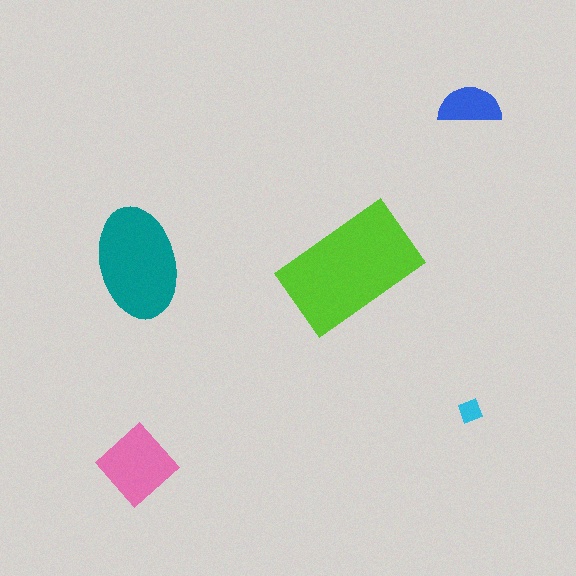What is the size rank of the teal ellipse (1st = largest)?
2nd.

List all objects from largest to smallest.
The lime rectangle, the teal ellipse, the pink diamond, the blue semicircle, the cyan diamond.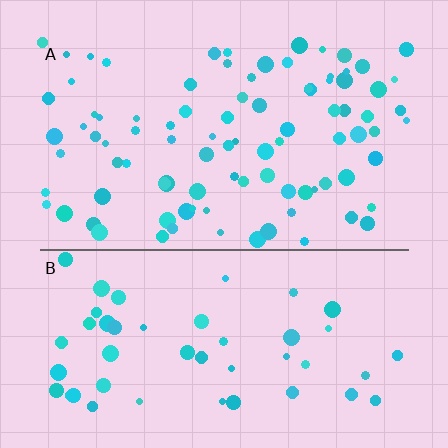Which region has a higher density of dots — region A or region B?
A (the top).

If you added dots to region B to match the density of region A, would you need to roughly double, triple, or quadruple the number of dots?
Approximately double.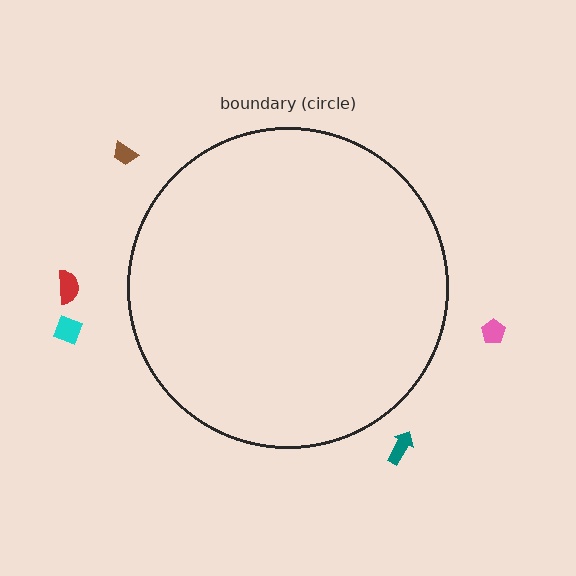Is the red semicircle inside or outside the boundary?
Outside.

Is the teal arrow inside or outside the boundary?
Outside.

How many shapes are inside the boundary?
0 inside, 5 outside.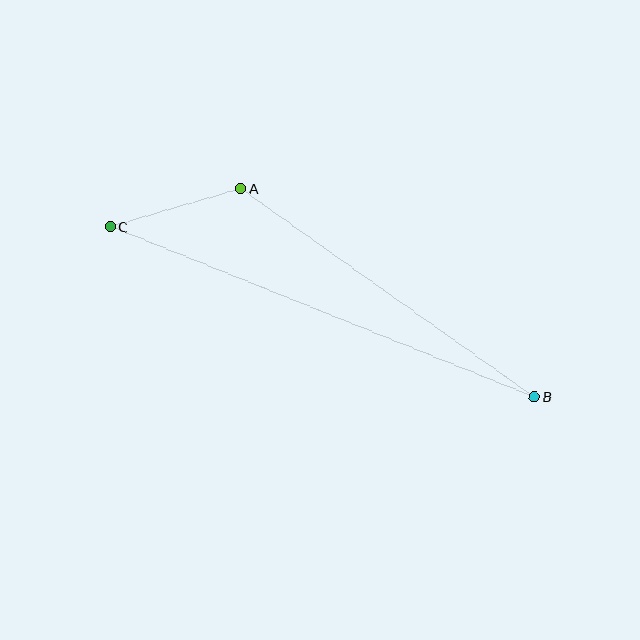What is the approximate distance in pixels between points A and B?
The distance between A and B is approximately 360 pixels.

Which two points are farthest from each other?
Points B and C are farthest from each other.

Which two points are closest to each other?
Points A and C are closest to each other.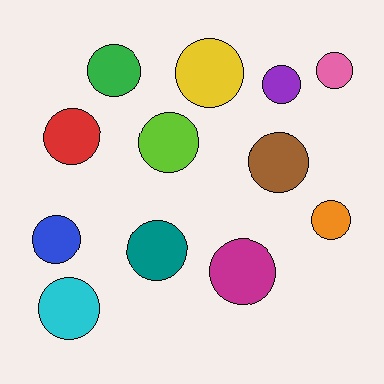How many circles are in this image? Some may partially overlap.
There are 12 circles.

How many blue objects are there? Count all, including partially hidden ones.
There is 1 blue object.